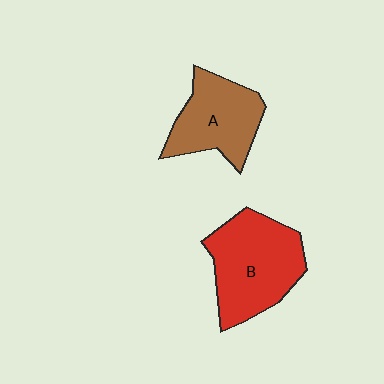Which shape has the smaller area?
Shape A (brown).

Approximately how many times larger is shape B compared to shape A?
Approximately 1.3 times.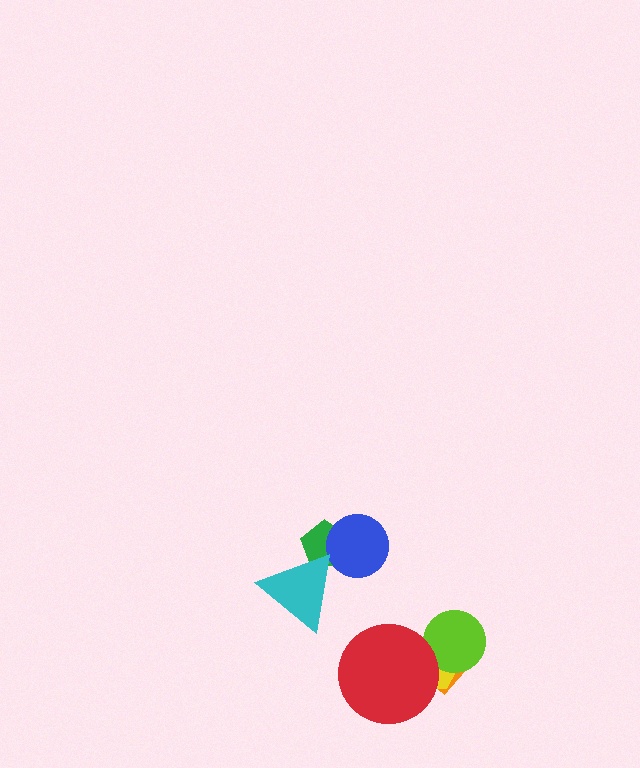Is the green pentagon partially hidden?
Yes, it is partially covered by another shape.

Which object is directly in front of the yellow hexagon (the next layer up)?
The lime circle is directly in front of the yellow hexagon.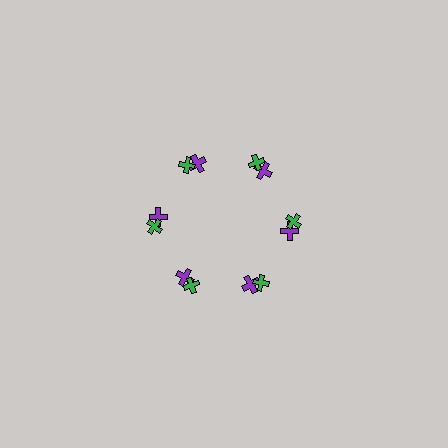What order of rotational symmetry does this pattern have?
This pattern has 6-fold rotational symmetry.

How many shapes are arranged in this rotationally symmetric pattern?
There are 12 shapes, arranged in 6 groups of 2.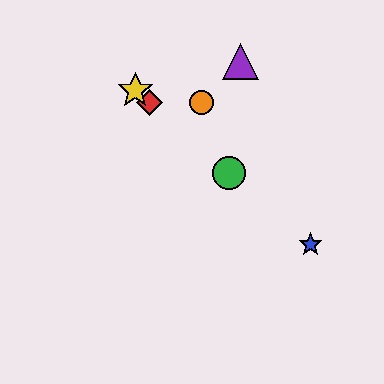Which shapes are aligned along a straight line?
The red diamond, the blue star, the green circle, the yellow star are aligned along a straight line.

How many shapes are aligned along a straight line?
4 shapes (the red diamond, the blue star, the green circle, the yellow star) are aligned along a straight line.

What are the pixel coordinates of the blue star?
The blue star is at (311, 245).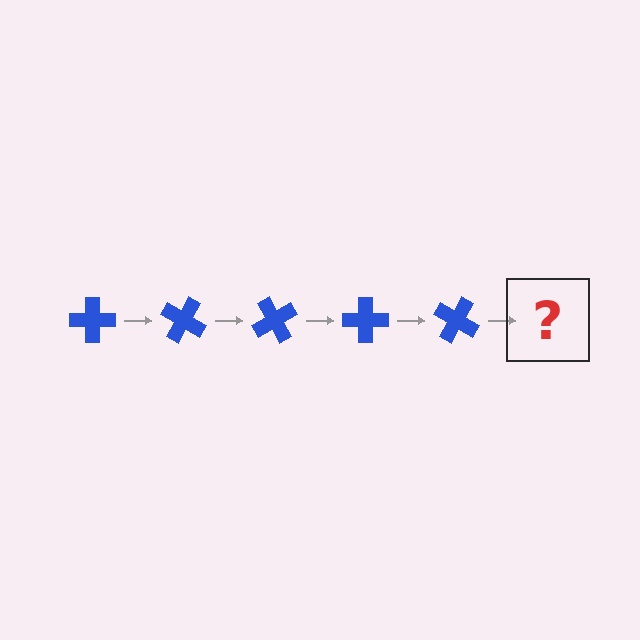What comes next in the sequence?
The next element should be a blue cross rotated 150 degrees.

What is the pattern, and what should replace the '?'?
The pattern is that the cross rotates 30 degrees each step. The '?' should be a blue cross rotated 150 degrees.